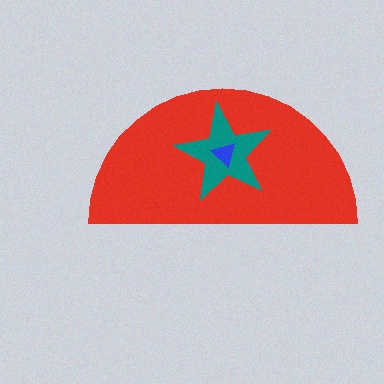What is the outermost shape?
The red semicircle.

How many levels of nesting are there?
3.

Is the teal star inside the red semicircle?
Yes.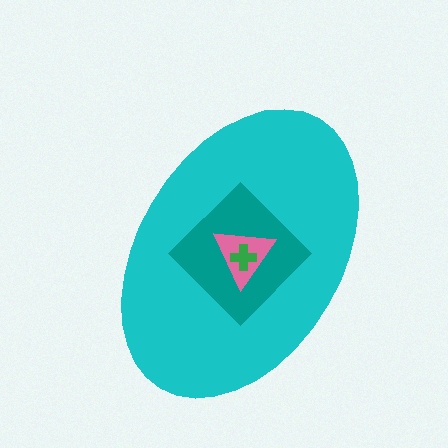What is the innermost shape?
The green cross.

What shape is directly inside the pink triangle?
The green cross.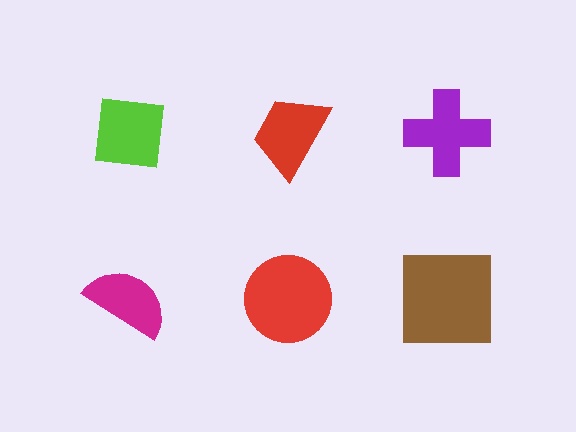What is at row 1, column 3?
A purple cross.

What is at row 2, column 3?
A brown square.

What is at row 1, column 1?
A lime square.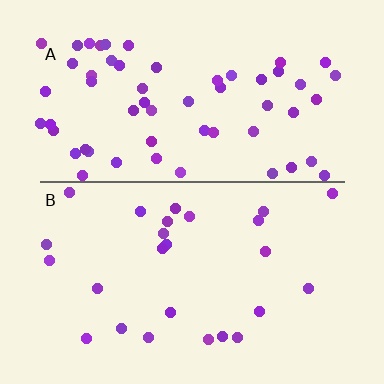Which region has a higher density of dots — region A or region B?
A (the top).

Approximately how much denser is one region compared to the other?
Approximately 2.4× — region A over region B.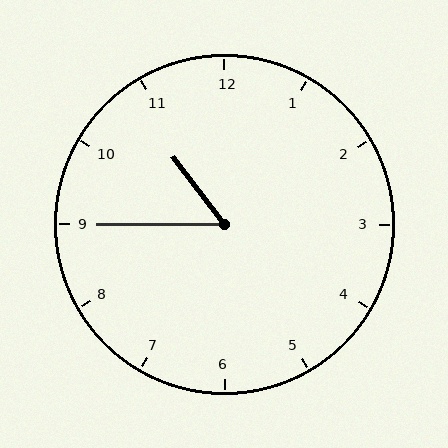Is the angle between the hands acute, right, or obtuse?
It is acute.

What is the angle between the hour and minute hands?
Approximately 52 degrees.